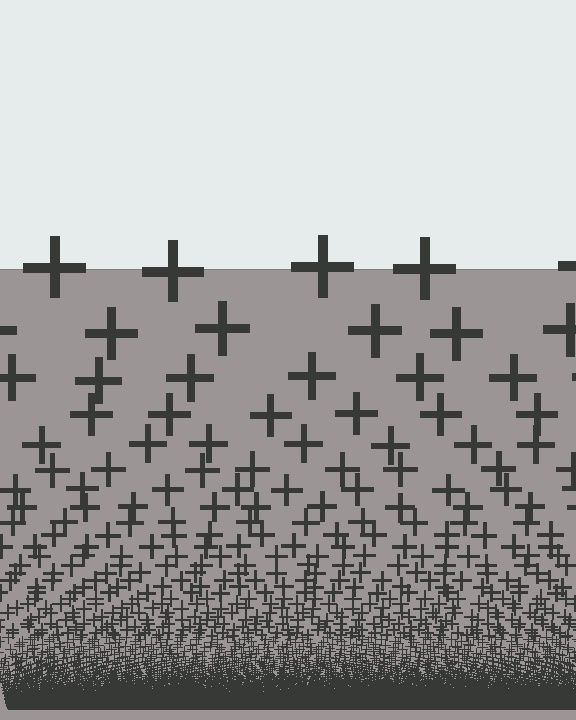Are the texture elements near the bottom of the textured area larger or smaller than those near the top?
Smaller. The gradient is inverted — elements near the bottom are smaller and denser.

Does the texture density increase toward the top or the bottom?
Density increases toward the bottom.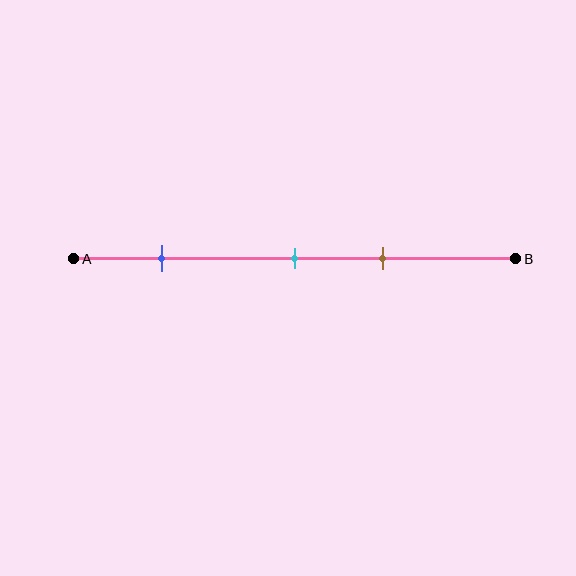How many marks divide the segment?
There are 3 marks dividing the segment.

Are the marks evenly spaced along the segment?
No, the marks are not evenly spaced.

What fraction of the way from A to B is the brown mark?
The brown mark is approximately 70% (0.7) of the way from A to B.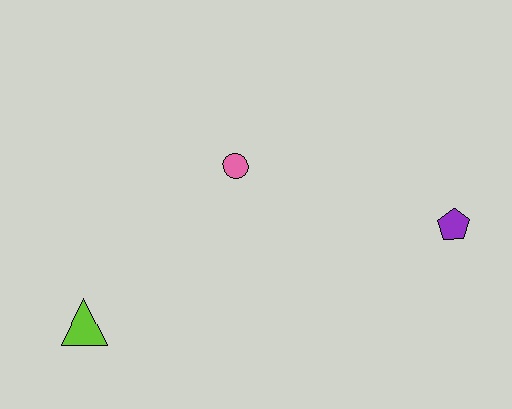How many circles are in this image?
There is 1 circle.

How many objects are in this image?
There are 3 objects.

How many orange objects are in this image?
There are no orange objects.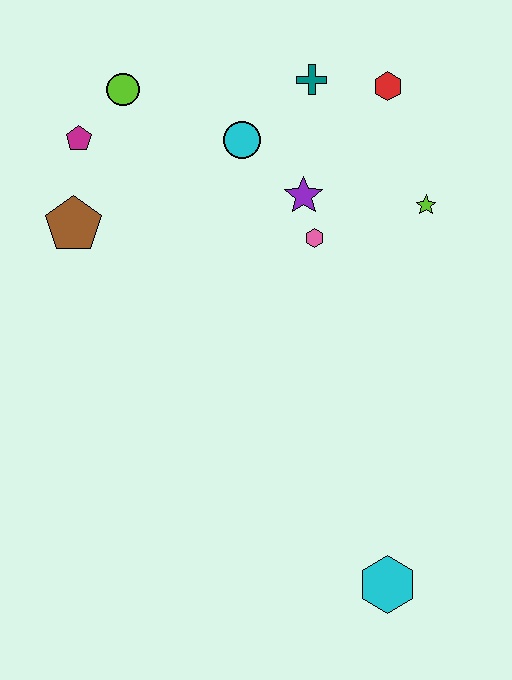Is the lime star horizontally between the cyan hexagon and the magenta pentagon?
No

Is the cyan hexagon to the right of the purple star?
Yes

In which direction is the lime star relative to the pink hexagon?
The lime star is to the right of the pink hexagon.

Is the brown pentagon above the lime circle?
No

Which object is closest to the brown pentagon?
The magenta pentagon is closest to the brown pentagon.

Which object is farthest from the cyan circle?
The cyan hexagon is farthest from the cyan circle.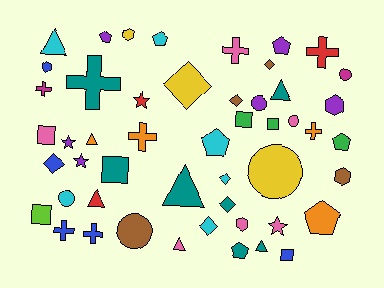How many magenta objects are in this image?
There are 2 magenta objects.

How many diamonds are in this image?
There are 7 diamonds.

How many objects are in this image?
There are 50 objects.